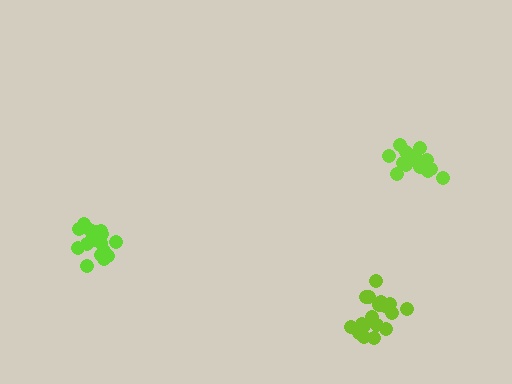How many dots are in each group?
Group 1: 18 dots, Group 2: 20 dots, Group 3: 14 dots (52 total).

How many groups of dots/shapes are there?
There are 3 groups.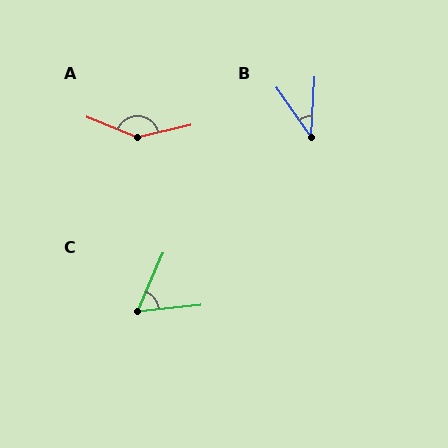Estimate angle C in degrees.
Approximately 60 degrees.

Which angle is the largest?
A, at approximately 144 degrees.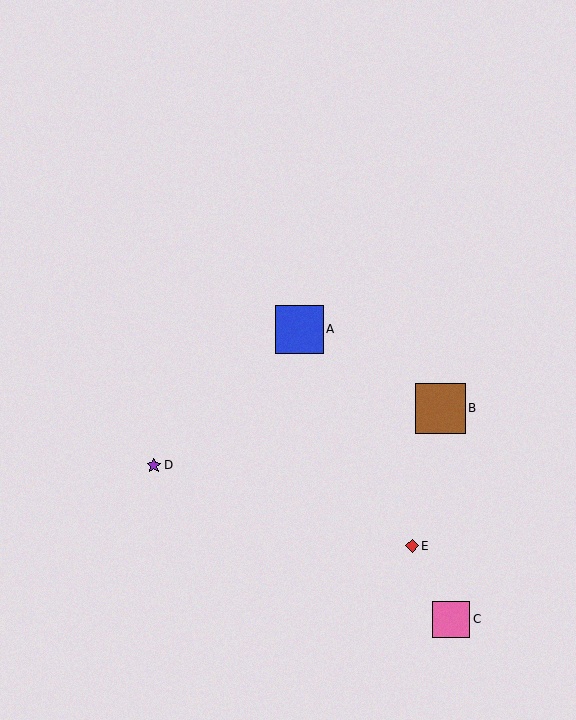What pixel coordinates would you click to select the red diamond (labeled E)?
Click at (412, 546) to select the red diamond E.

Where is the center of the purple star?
The center of the purple star is at (154, 465).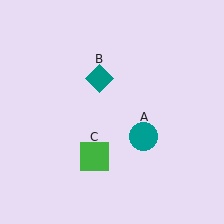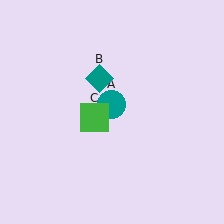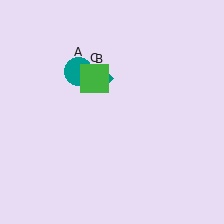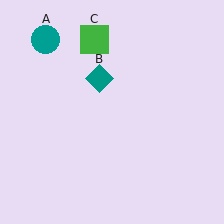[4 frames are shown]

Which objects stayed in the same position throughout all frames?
Teal diamond (object B) remained stationary.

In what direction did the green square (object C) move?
The green square (object C) moved up.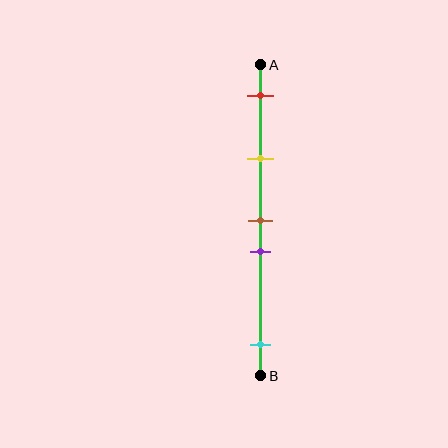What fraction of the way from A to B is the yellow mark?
The yellow mark is approximately 30% (0.3) of the way from A to B.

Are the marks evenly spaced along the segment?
No, the marks are not evenly spaced.